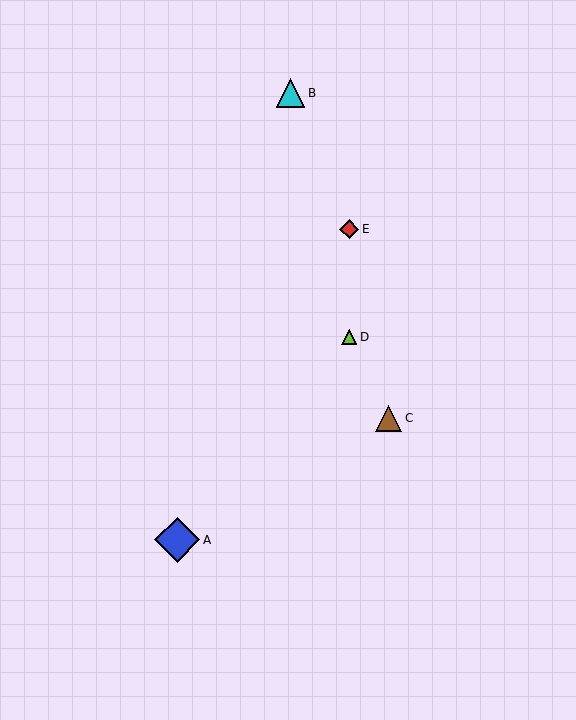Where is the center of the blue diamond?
The center of the blue diamond is at (177, 540).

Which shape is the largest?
The blue diamond (labeled A) is the largest.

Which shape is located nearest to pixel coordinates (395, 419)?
The brown triangle (labeled C) at (389, 418) is nearest to that location.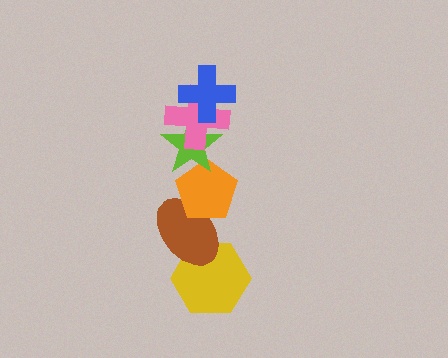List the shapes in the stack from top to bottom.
From top to bottom: the blue cross, the pink cross, the lime star, the orange pentagon, the brown ellipse, the yellow hexagon.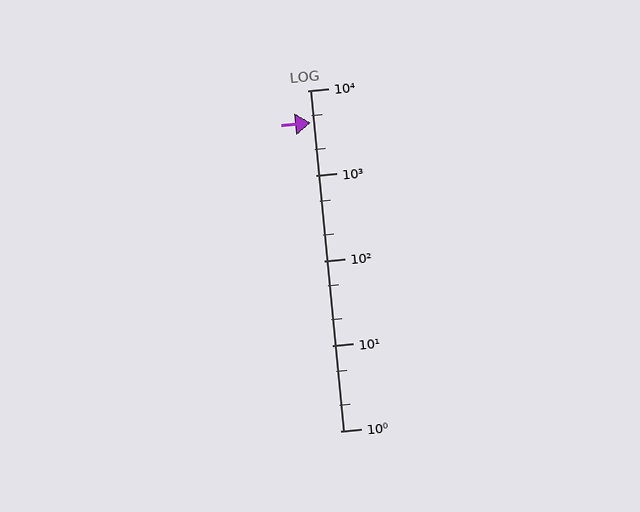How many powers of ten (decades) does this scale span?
The scale spans 4 decades, from 1 to 10000.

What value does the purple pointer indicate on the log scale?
The pointer indicates approximately 4200.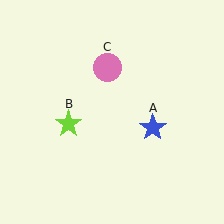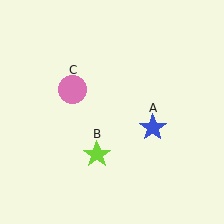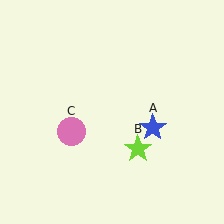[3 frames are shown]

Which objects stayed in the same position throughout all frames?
Blue star (object A) remained stationary.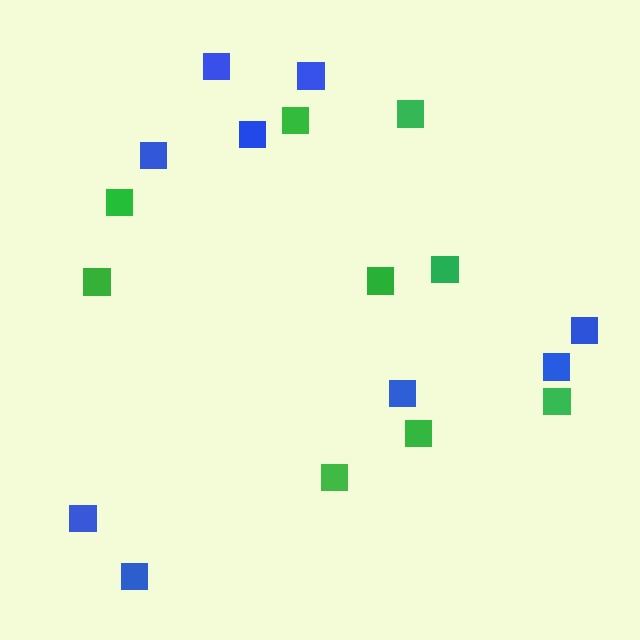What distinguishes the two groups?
There are 2 groups: one group of green squares (9) and one group of blue squares (9).